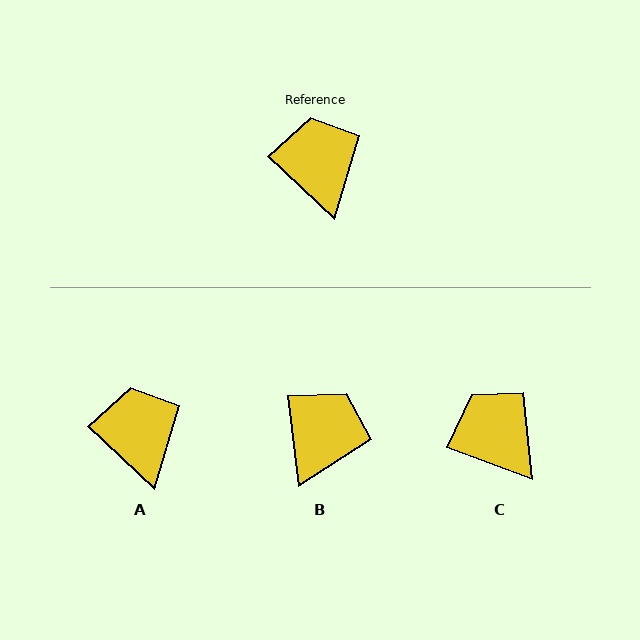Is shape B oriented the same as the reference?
No, it is off by about 41 degrees.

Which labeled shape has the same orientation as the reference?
A.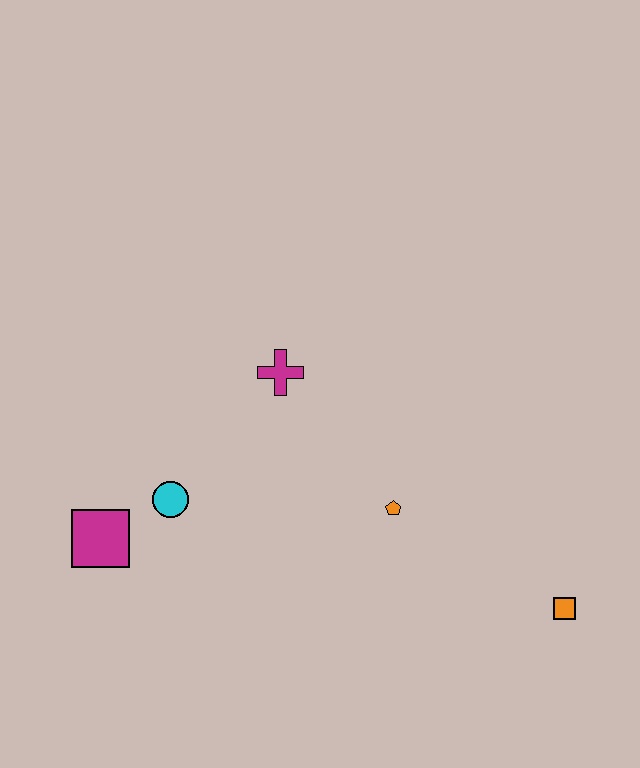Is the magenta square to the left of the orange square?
Yes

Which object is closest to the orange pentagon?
The magenta cross is closest to the orange pentagon.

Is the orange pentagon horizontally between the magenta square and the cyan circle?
No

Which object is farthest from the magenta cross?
The orange square is farthest from the magenta cross.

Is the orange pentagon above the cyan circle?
No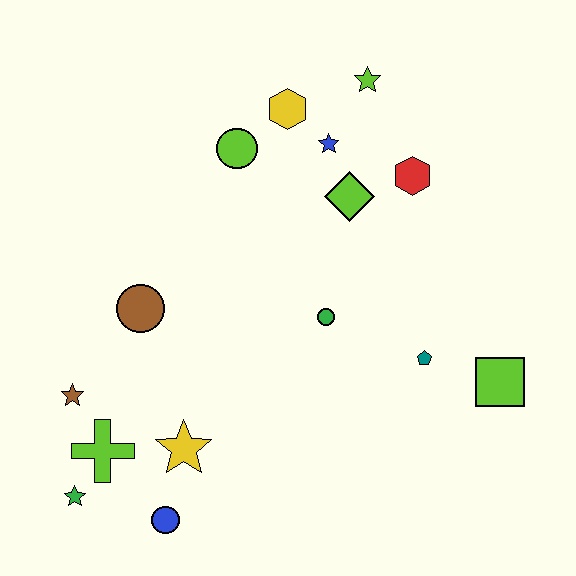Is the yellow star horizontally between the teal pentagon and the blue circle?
Yes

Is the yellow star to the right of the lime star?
No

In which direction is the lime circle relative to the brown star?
The lime circle is above the brown star.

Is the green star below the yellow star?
Yes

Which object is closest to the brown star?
The lime cross is closest to the brown star.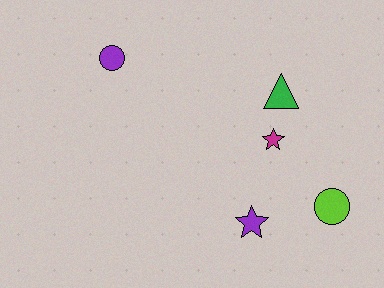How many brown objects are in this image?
There are no brown objects.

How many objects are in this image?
There are 5 objects.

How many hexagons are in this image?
There are no hexagons.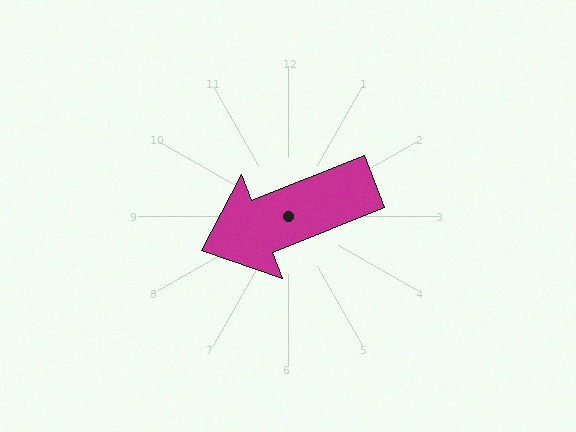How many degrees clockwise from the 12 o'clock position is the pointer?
Approximately 248 degrees.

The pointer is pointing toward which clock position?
Roughly 8 o'clock.